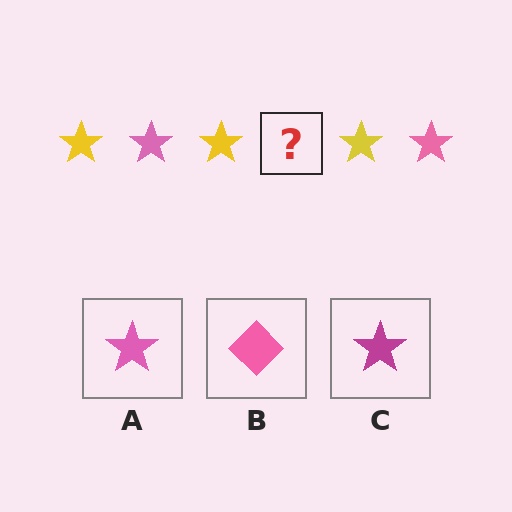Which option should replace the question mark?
Option A.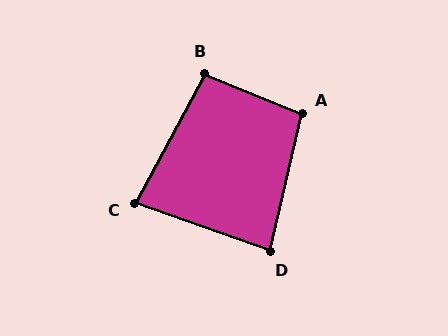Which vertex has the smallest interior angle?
C, at approximately 81 degrees.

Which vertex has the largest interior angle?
A, at approximately 99 degrees.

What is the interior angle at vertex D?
Approximately 83 degrees (acute).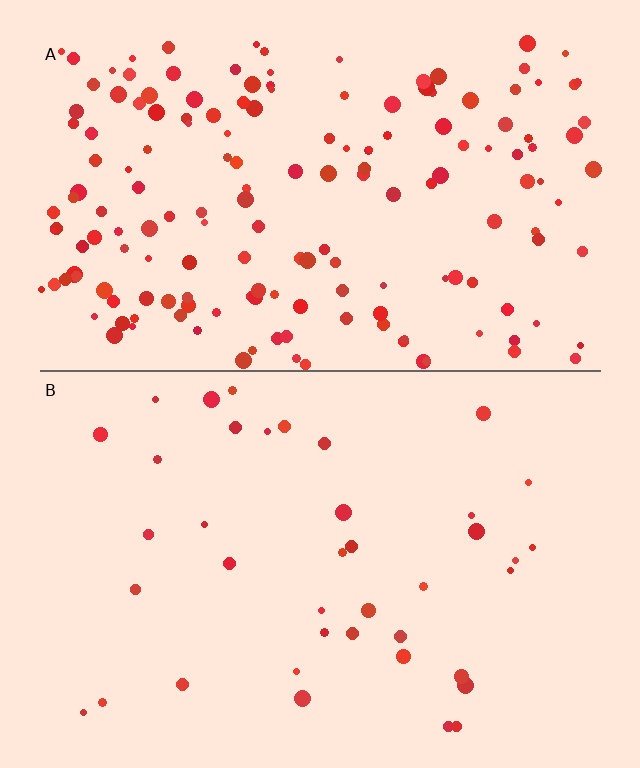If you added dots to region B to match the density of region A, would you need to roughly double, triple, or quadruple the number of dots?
Approximately quadruple.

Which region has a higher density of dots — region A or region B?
A (the top).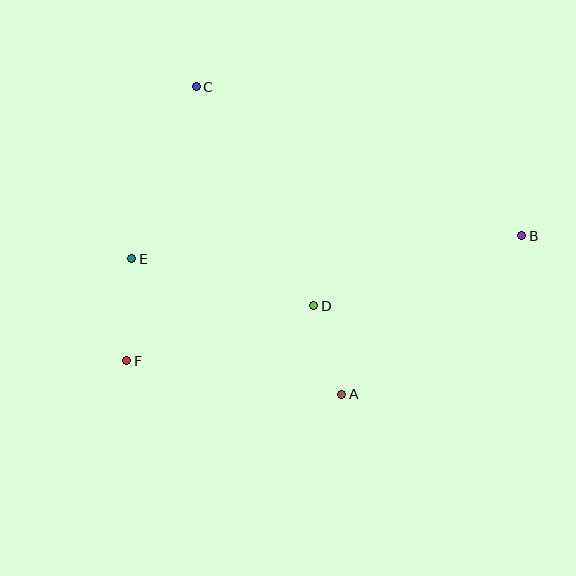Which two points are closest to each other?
Points A and D are closest to each other.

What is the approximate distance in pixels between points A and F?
The distance between A and F is approximately 218 pixels.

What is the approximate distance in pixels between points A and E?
The distance between A and E is approximately 250 pixels.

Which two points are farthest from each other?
Points B and F are farthest from each other.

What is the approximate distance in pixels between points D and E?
The distance between D and E is approximately 188 pixels.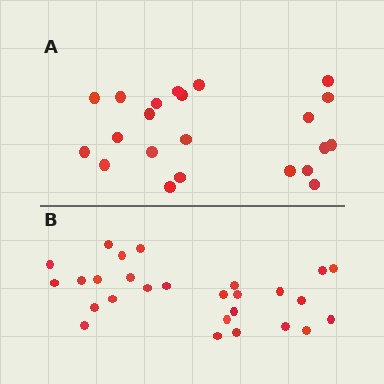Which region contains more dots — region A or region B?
Region B (the bottom region) has more dots.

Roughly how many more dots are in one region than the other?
Region B has about 5 more dots than region A.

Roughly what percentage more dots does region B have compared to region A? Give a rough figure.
About 25% more.